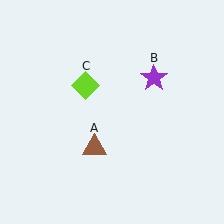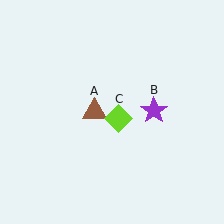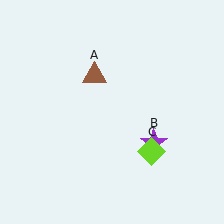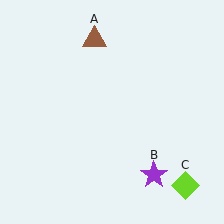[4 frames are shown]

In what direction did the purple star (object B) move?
The purple star (object B) moved down.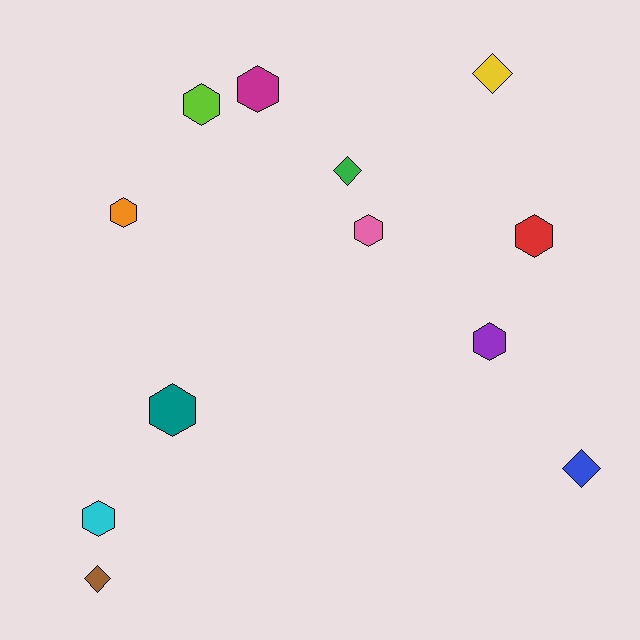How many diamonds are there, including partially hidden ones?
There are 4 diamonds.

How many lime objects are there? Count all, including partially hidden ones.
There is 1 lime object.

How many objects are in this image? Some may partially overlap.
There are 12 objects.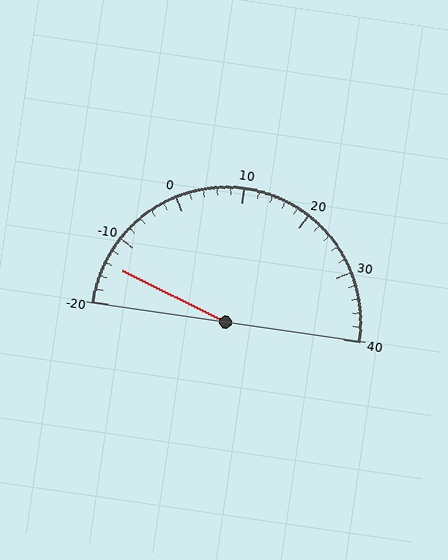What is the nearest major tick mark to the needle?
The nearest major tick mark is -10.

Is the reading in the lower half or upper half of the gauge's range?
The reading is in the lower half of the range (-20 to 40).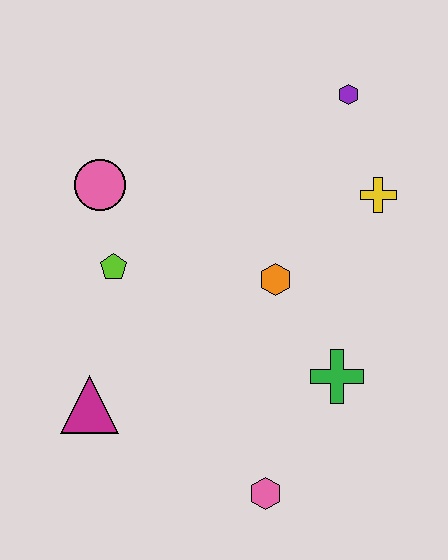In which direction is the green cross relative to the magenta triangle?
The green cross is to the right of the magenta triangle.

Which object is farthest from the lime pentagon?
The purple hexagon is farthest from the lime pentagon.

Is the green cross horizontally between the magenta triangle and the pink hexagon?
No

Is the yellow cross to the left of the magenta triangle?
No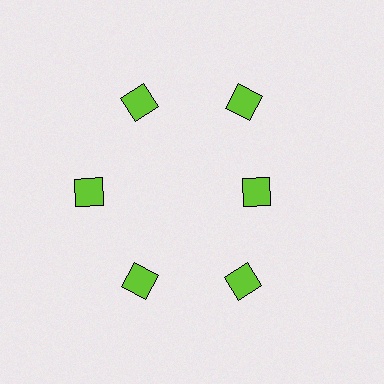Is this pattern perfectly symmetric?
No. The 6 lime diamonds are arranged in a ring, but one element near the 3 o'clock position is pulled inward toward the center, breaking the 6-fold rotational symmetry.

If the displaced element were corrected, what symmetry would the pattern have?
It would have 6-fold rotational symmetry — the pattern would map onto itself every 60 degrees.